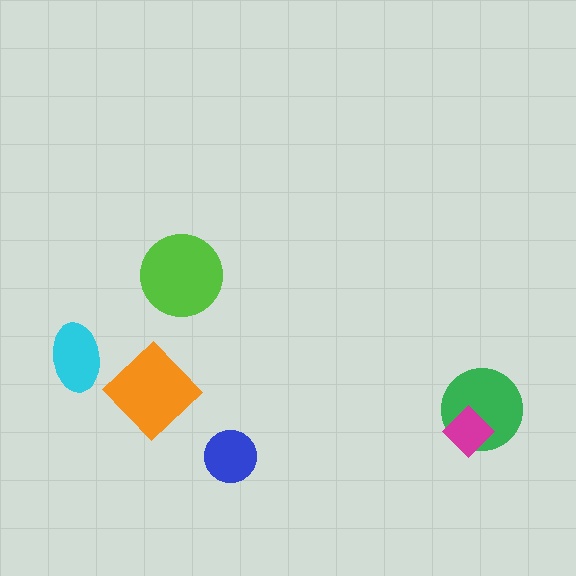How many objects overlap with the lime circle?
0 objects overlap with the lime circle.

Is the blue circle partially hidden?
No, no other shape covers it.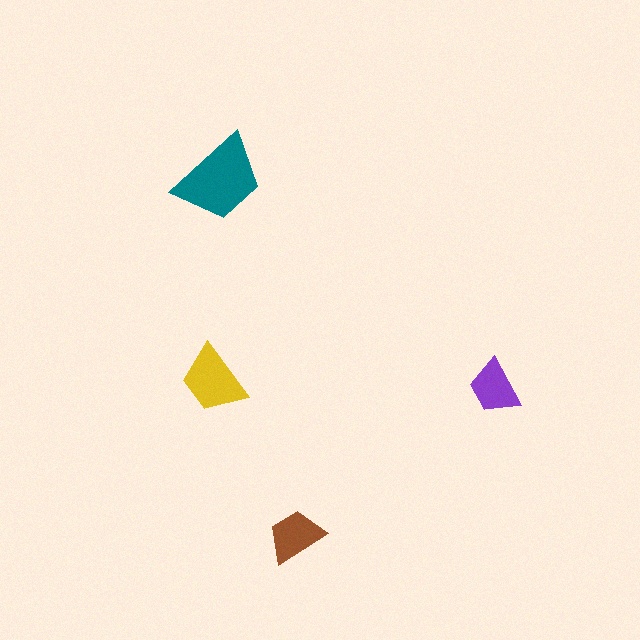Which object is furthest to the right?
The purple trapezoid is rightmost.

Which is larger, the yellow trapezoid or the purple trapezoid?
The yellow one.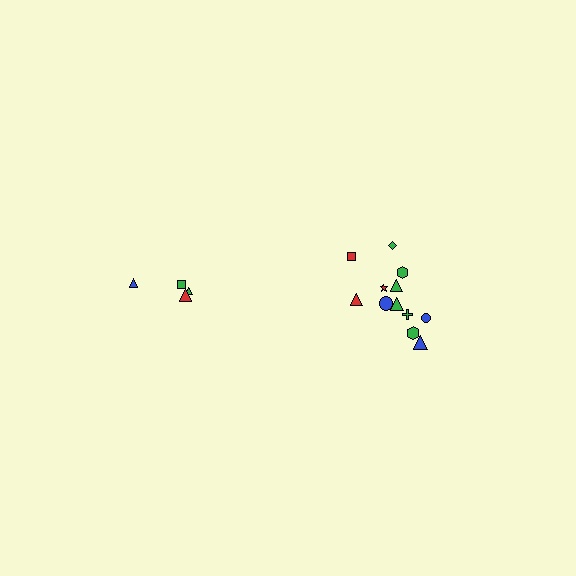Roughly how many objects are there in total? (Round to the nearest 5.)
Roughly 15 objects in total.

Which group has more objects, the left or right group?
The right group.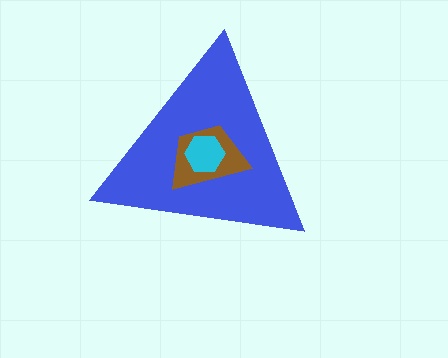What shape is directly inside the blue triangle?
The brown trapezoid.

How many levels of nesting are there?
3.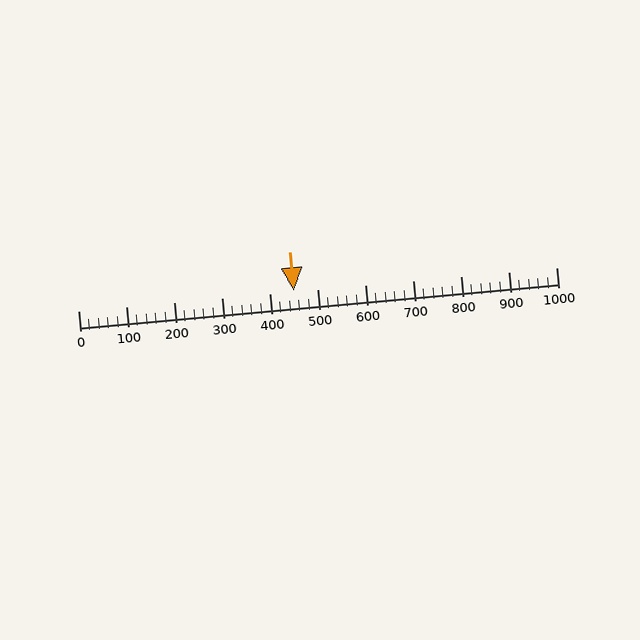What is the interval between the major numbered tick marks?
The major tick marks are spaced 100 units apart.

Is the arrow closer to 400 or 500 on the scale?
The arrow is closer to 500.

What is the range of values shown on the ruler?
The ruler shows values from 0 to 1000.